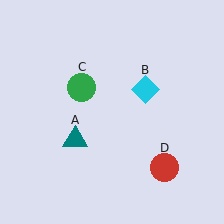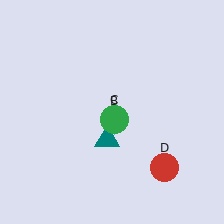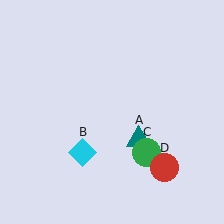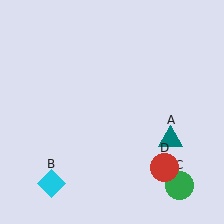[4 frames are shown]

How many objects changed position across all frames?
3 objects changed position: teal triangle (object A), cyan diamond (object B), green circle (object C).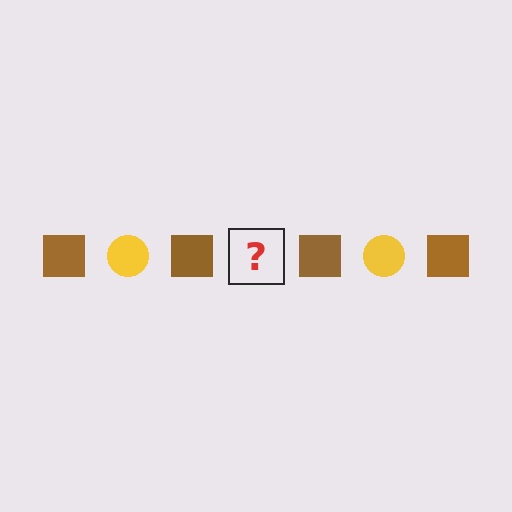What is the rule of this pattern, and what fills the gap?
The rule is that the pattern alternates between brown square and yellow circle. The gap should be filled with a yellow circle.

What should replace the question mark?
The question mark should be replaced with a yellow circle.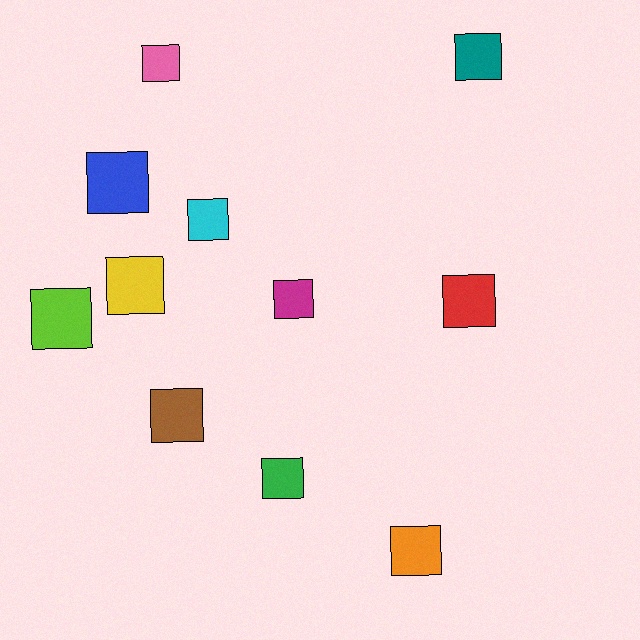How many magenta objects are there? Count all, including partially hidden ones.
There is 1 magenta object.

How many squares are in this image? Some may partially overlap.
There are 11 squares.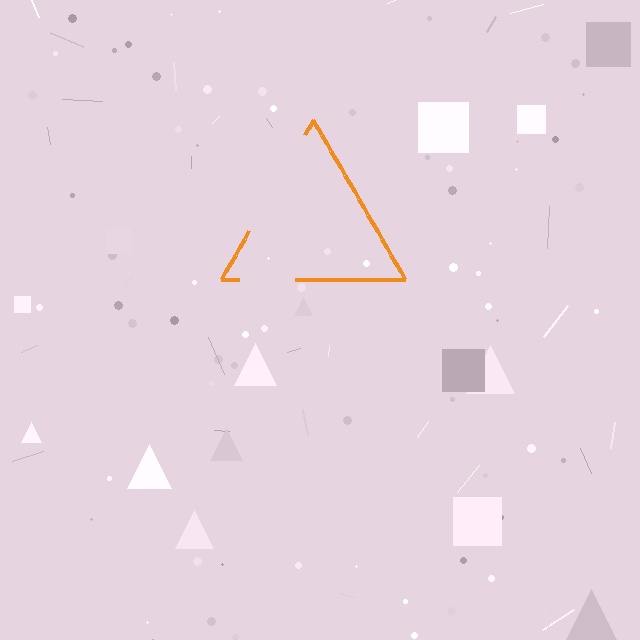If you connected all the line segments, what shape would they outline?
They would outline a triangle.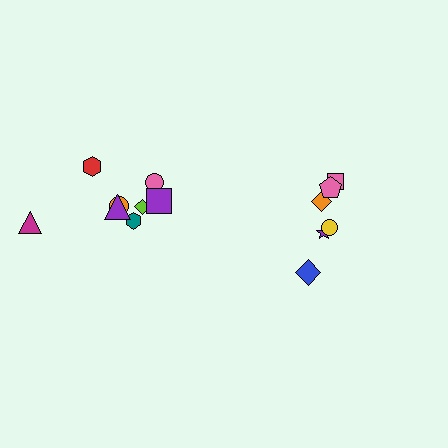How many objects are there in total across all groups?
There are 14 objects.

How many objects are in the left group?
There are 8 objects.